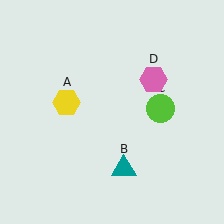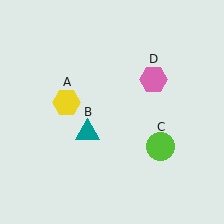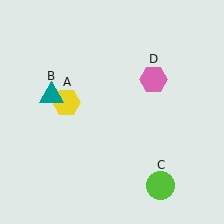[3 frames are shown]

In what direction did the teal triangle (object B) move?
The teal triangle (object B) moved up and to the left.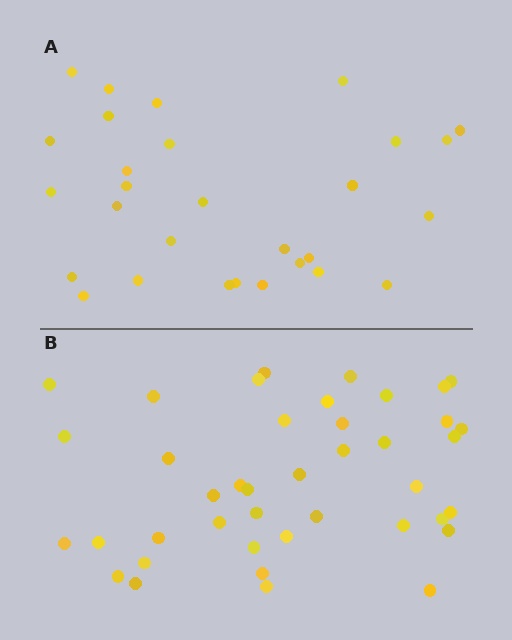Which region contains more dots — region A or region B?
Region B (the bottom region) has more dots.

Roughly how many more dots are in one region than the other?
Region B has roughly 12 or so more dots than region A.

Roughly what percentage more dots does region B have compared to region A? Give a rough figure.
About 40% more.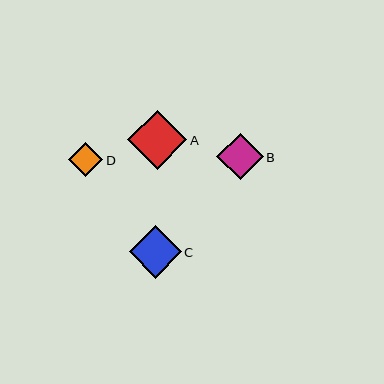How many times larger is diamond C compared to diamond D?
Diamond C is approximately 1.5 times the size of diamond D.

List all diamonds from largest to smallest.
From largest to smallest: A, C, B, D.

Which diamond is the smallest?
Diamond D is the smallest with a size of approximately 34 pixels.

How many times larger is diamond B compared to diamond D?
Diamond B is approximately 1.4 times the size of diamond D.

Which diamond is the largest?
Diamond A is the largest with a size of approximately 59 pixels.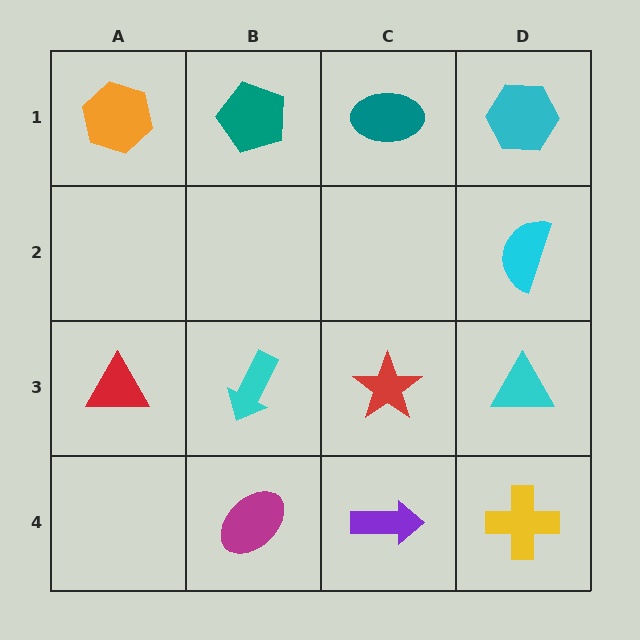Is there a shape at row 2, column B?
No, that cell is empty.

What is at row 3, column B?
A cyan arrow.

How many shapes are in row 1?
4 shapes.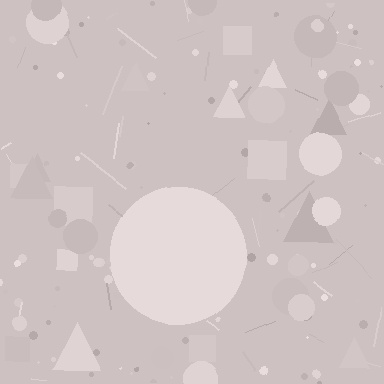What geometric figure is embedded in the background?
A circle is embedded in the background.